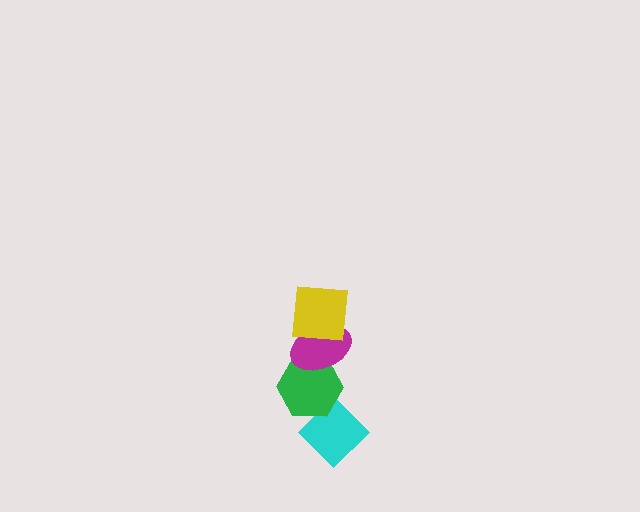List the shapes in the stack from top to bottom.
From top to bottom: the yellow square, the magenta ellipse, the green hexagon, the cyan diamond.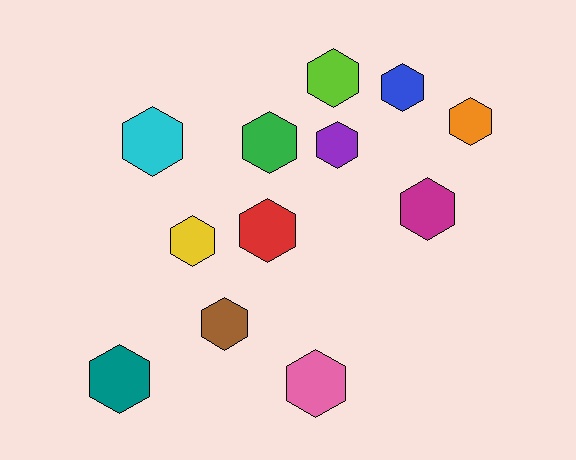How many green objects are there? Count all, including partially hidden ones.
There is 1 green object.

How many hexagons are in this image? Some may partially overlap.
There are 12 hexagons.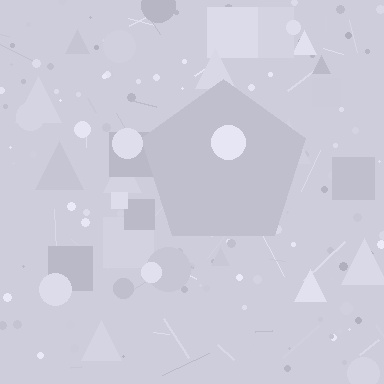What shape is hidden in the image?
A pentagon is hidden in the image.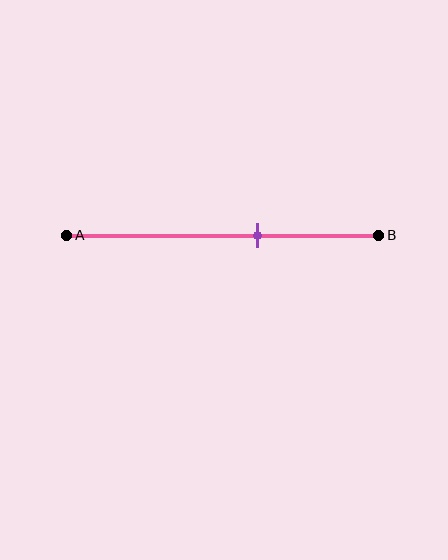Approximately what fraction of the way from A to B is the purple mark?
The purple mark is approximately 60% of the way from A to B.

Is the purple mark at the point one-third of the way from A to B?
No, the mark is at about 60% from A, not at the 33% one-third point.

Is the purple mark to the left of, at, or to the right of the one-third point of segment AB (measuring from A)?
The purple mark is to the right of the one-third point of segment AB.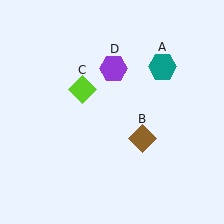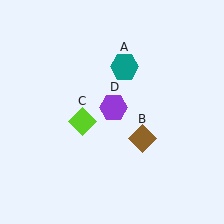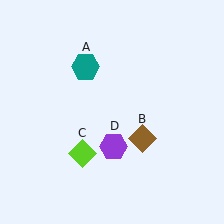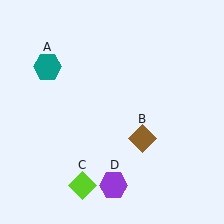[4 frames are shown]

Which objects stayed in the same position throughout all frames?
Brown diamond (object B) remained stationary.